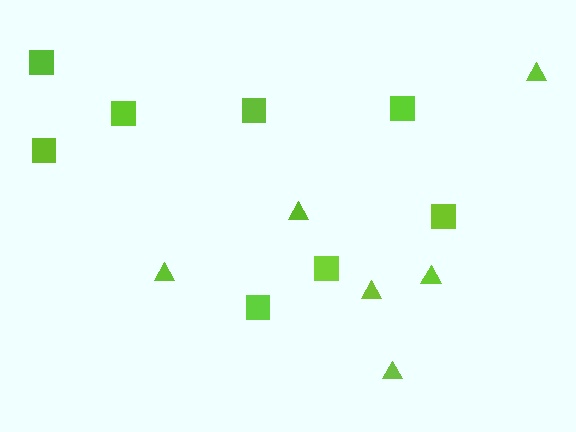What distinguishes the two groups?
There are 2 groups: one group of triangles (6) and one group of squares (8).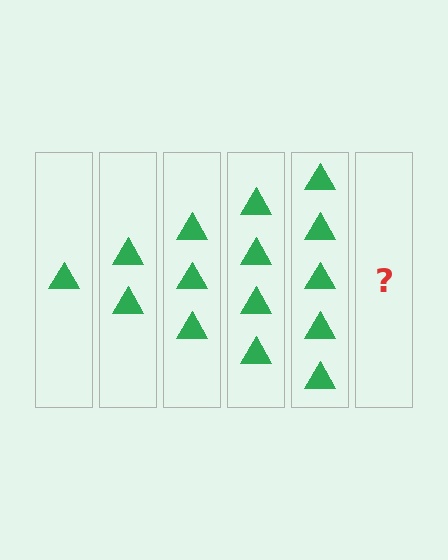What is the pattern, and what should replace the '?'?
The pattern is that each step adds one more triangle. The '?' should be 6 triangles.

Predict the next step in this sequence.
The next step is 6 triangles.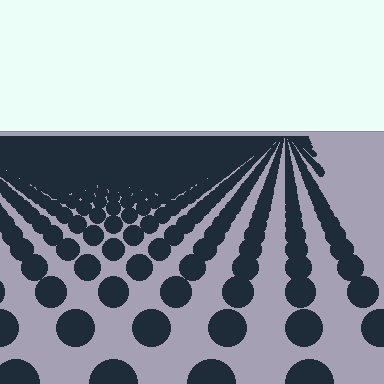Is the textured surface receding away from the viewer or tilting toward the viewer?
The surface is receding away from the viewer. Texture elements get smaller and denser toward the top.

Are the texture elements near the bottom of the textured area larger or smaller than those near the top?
Larger. Near the bottom, elements are closer to the viewer and appear at a bigger on-screen size.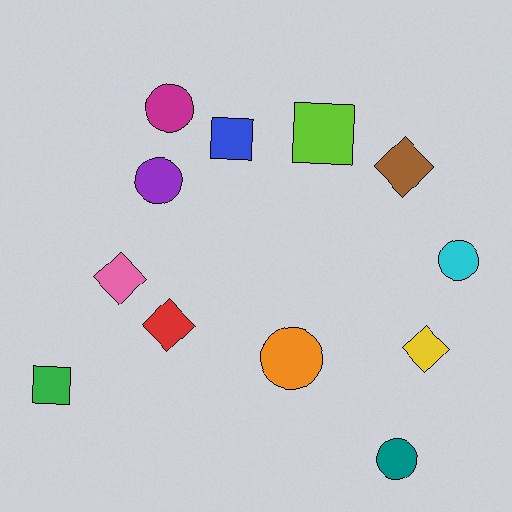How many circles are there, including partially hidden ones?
There are 5 circles.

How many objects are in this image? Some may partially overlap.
There are 12 objects.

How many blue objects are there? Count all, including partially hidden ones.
There is 1 blue object.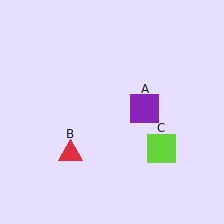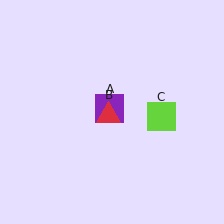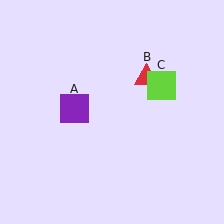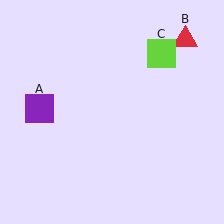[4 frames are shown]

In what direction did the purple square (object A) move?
The purple square (object A) moved left.